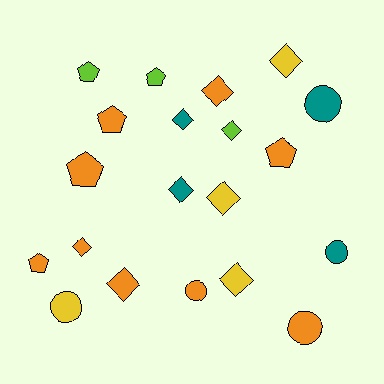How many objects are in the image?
There are 20 objects.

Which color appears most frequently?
Orange, with 9 objects.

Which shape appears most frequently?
Diamond, with 9 objects.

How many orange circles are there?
There are 2 orange circles.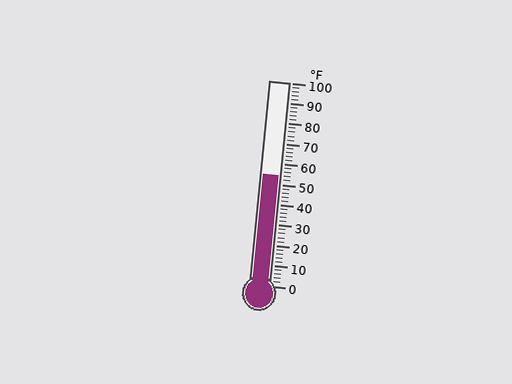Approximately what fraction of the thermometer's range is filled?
The thermometer is filled to approximately 55% of its range.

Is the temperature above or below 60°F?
The temperature is below 60°F.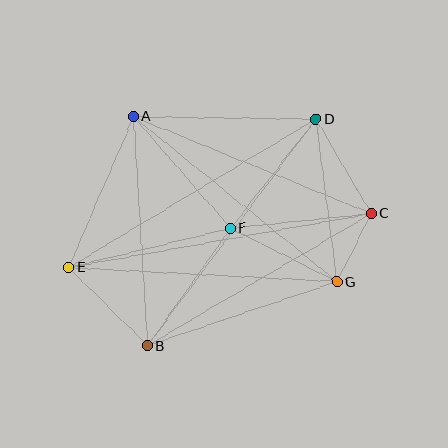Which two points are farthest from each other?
Points C and E are farthest from each other.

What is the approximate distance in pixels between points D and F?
The distance between D and F is approximately 139 pixels.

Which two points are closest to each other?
Points C and G are closest to each other.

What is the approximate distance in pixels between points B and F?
The distance between B and F is approximately 144 pixels.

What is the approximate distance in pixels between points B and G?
The distance between B and G is approximately 200 pixels.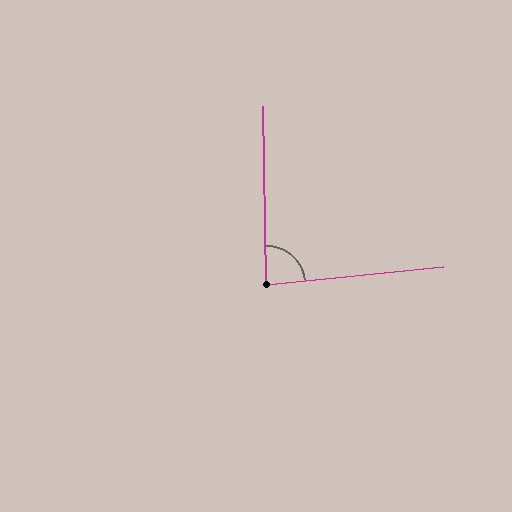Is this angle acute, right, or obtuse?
It is approximately a right angle.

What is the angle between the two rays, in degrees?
Approximately 85 degrees.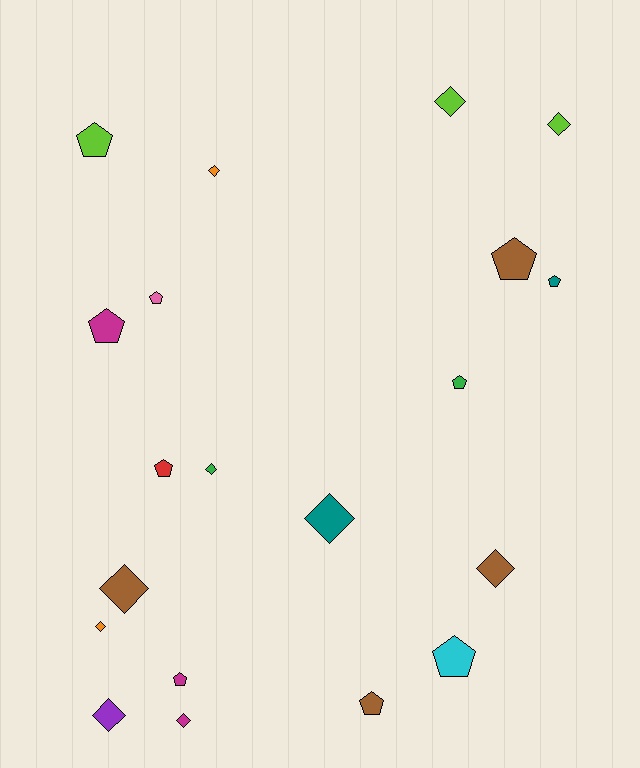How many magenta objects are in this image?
There are 3 magenta objects.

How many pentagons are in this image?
There are 10 pentagons.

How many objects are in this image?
There are 20 objects.